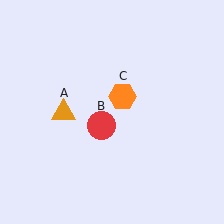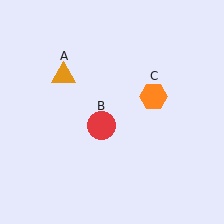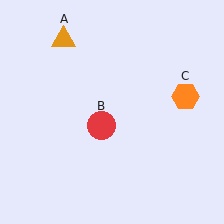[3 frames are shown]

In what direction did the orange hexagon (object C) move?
The orange hexagon (object C) moved right.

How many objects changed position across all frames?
2 objects changed position: orange triangle (object A), orange hexagon (object C).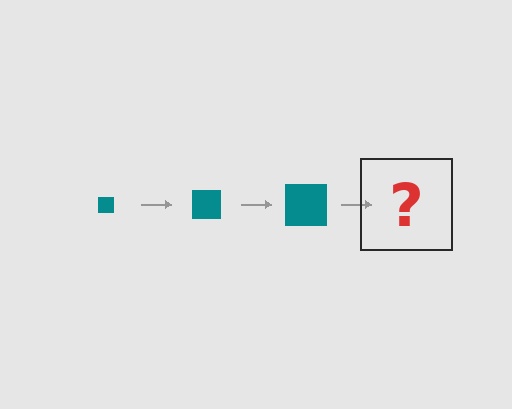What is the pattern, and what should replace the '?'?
The pattern is that the square gets progressively larger each step. The '?' should be a teal square, larger than the previous one.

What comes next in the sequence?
The next element should be a teal square, larger than the previous one.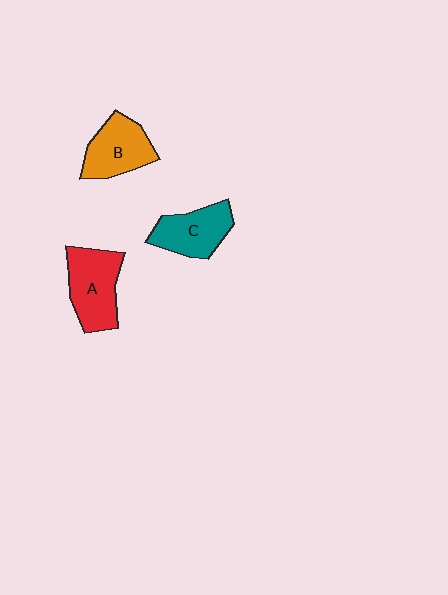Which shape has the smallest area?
Shape C (teal).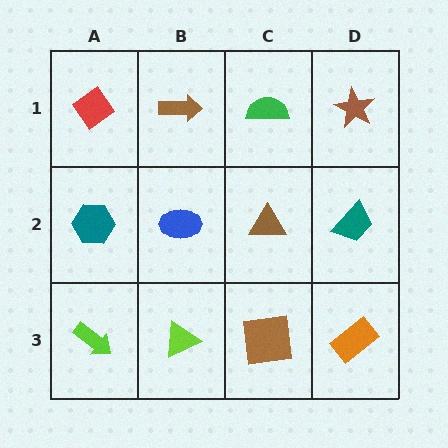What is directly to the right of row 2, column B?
A brown triangle.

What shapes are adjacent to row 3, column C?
A brown triangle (row 2, column C), a lime triangle (row 3, column B), an orange rectangle (row 3, column D).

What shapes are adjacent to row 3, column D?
A teal trapezoid (row 2, column D), a brown square (row 3, column C).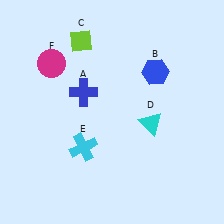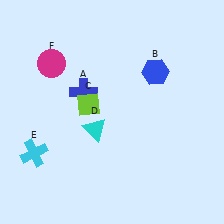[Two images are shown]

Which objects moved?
The objects that moved are: the lime diamond (C), the cyan triangle (D), the cyan cross (E).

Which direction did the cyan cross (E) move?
The cyan cross (E) moved left.